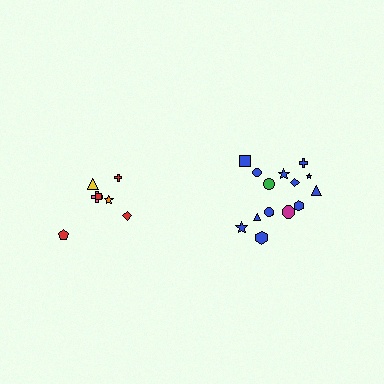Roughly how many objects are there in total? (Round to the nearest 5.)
Roughly 20 objects in total.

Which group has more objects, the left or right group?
The right group.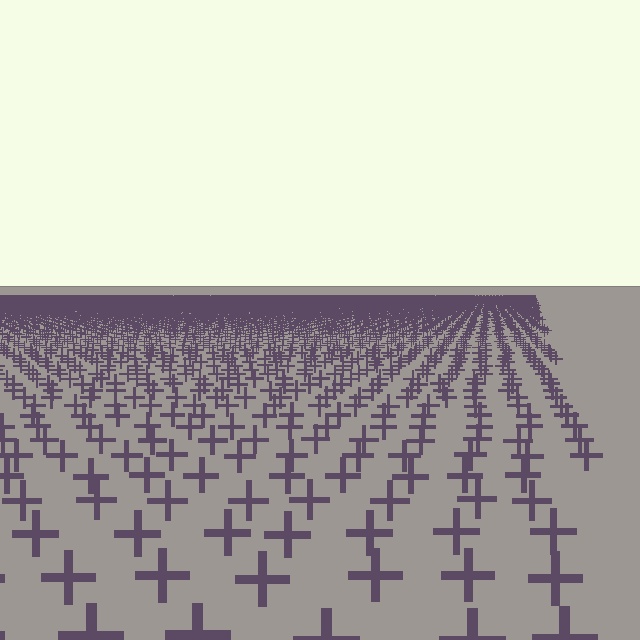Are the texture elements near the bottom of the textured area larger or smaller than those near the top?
Larger. Near the bottom, elements are closer to the viewer and appear at a bigger on-screen size.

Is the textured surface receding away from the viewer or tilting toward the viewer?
The surface is receding away from the viewer. Texture elements get smaller and denser toward the top.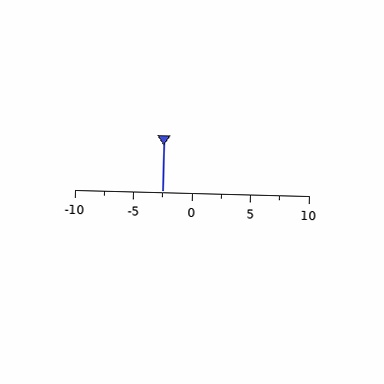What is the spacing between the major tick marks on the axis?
The major ticks are spaced 5 apart.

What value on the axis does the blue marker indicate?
The marker indicates approximately -2.5.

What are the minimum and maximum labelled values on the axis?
The axis runs from -10 to 10.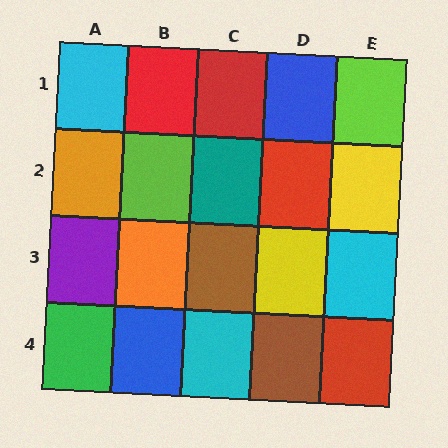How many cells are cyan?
3 cells are cyan.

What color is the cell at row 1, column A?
Cyan.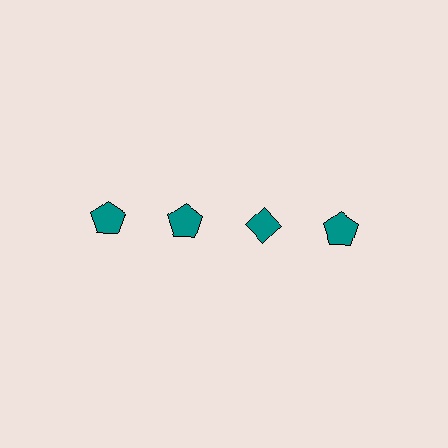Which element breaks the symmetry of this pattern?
The teal diamond in the top row, center column breaks the symmetry. All other shapes are teal pentagons.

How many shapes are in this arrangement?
There are 4 shapes arranged in a grid pattern.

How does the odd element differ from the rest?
It has a different shape: diamond instead of pentagon.